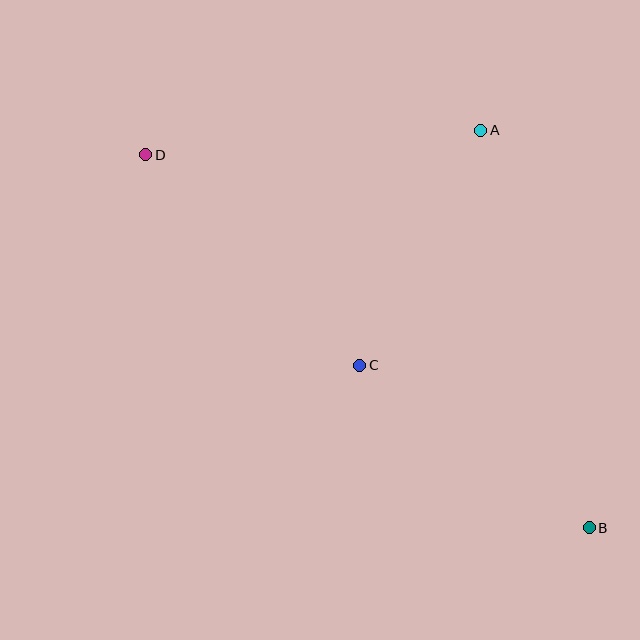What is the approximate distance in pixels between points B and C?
The distance between B and C is approximately 281 pixels.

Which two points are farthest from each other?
Points B and D are farthest from each other.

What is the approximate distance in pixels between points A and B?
The distance between A and B is approximately 412 pixels.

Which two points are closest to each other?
Points A and C are closest to each other.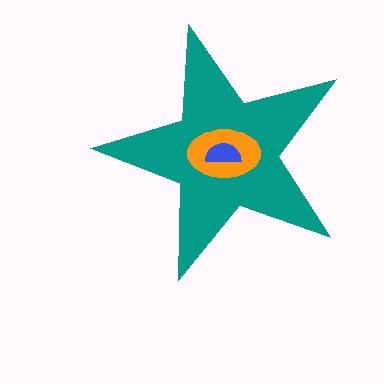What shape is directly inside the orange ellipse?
The blue semicircle.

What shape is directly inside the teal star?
The orange ellipse.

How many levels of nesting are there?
3.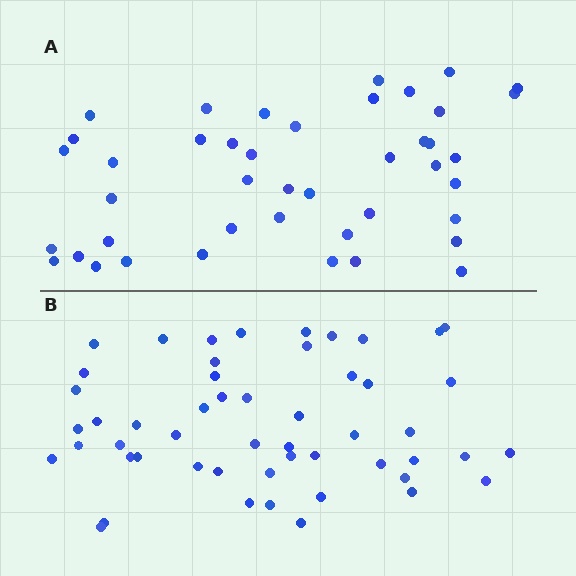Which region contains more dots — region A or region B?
Region B (the bottom region) has more dots.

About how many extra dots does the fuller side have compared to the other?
Region B has roughly 8 or so more dots than region A.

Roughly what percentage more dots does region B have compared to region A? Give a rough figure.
About 20% more.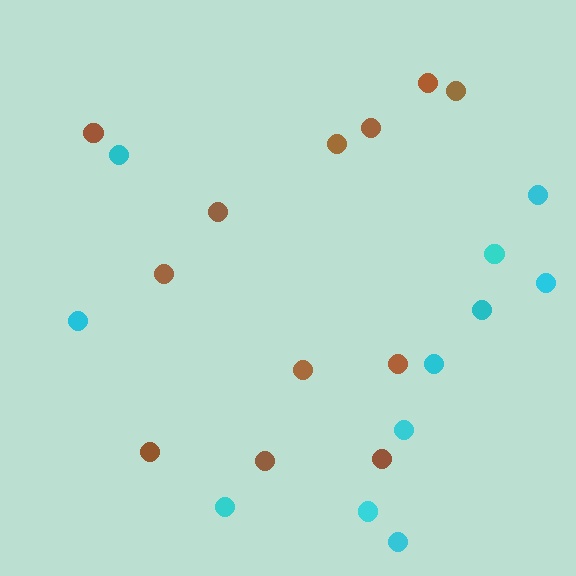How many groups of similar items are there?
There are 2 groups: one group of cyan circles (11) and one group of brown circles (12).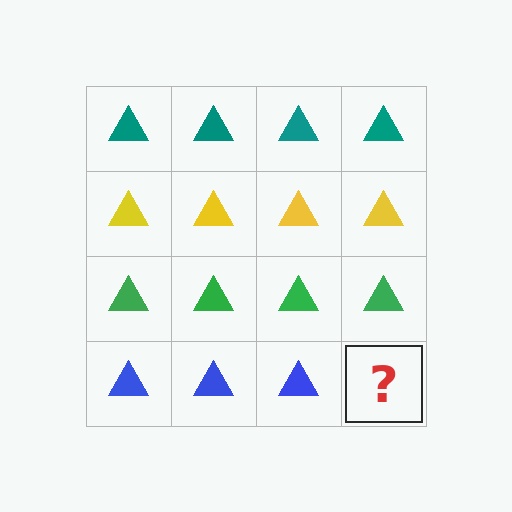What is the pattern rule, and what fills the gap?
The rule is that each row has a consistent color. The gap should be filled with a blue triangle.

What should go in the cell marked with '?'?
The missing cell should contain a blue triangle.